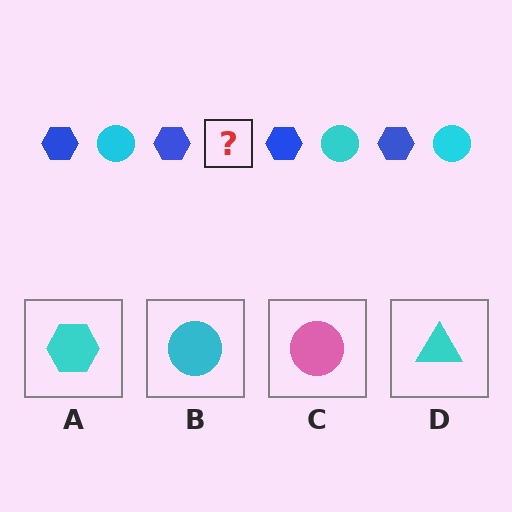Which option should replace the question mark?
Option B.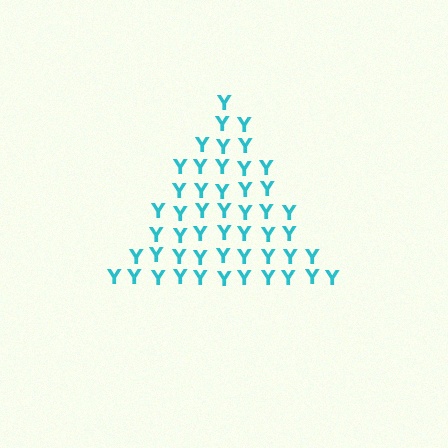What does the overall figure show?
The overall figure shows a triangle.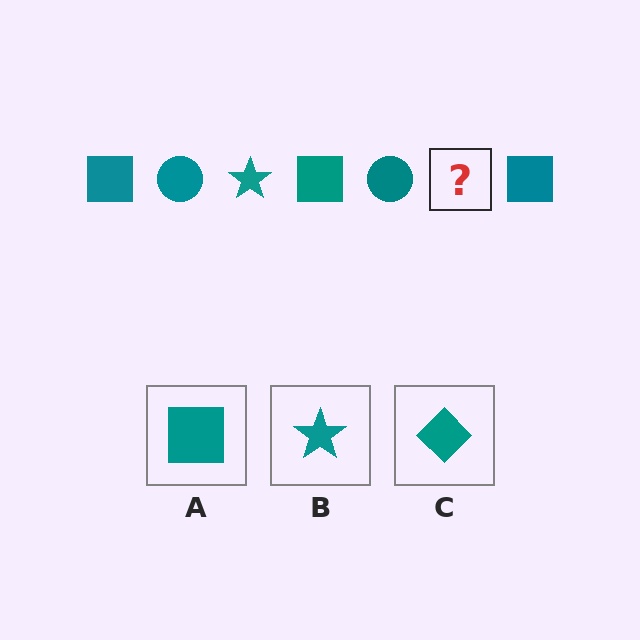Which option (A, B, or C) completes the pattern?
B.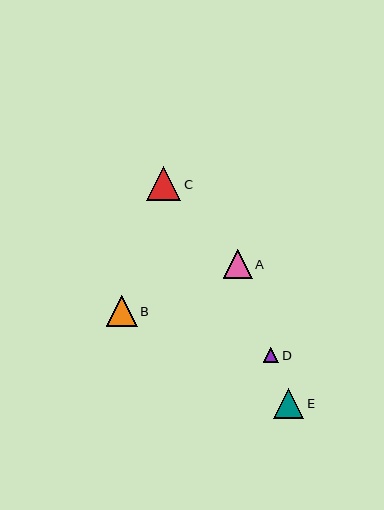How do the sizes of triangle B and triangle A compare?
Triangle B and triangle A are approximately the same size.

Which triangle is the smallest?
Triangle D is the smallest with a size of approximately 15 pixels.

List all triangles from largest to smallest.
From largest to smallest: C, B, E, A, D.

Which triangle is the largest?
Triangle C is the largest with a size of approximately 34 pixels.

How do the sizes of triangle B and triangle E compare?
Triangle B and triangle E are approximately the same size.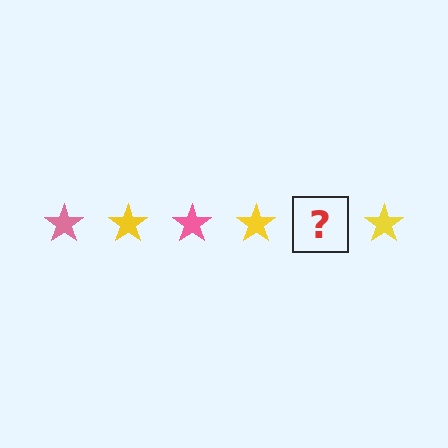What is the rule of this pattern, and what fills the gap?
The rule is that the pattern cycles through pink, yellow stars. The gap should be filled with a pink star.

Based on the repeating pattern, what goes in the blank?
The blank should be a pink star.